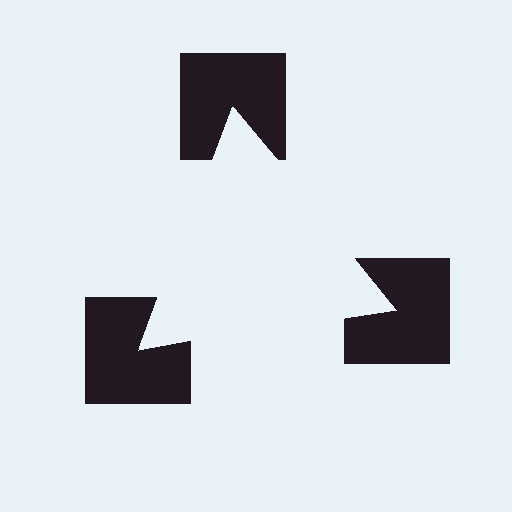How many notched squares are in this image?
There are 3 — one at each vertex of the illusory triangle.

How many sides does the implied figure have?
3 sides.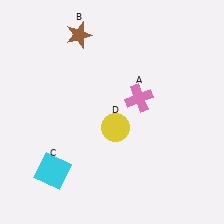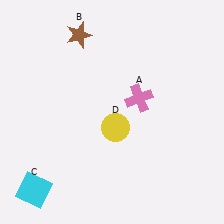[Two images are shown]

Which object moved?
The cyan square (C) moved down.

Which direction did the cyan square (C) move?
The cyan square (C) moved down.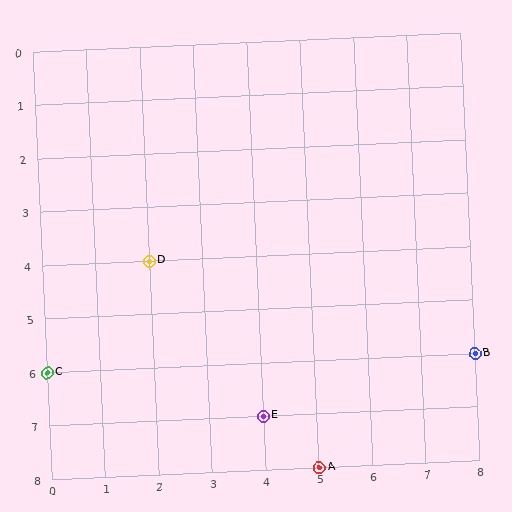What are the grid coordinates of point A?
Point A is at grid coordinates (5, 8).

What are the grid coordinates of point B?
Point B is at grid coordinates (8, 6).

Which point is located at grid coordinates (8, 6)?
Point B is at (8, 6).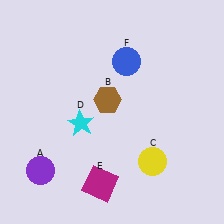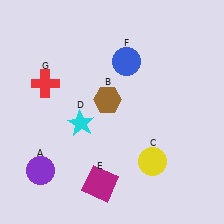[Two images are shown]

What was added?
A red cross (G) was added in Image 2.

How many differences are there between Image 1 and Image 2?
There is 1 difference between the two images.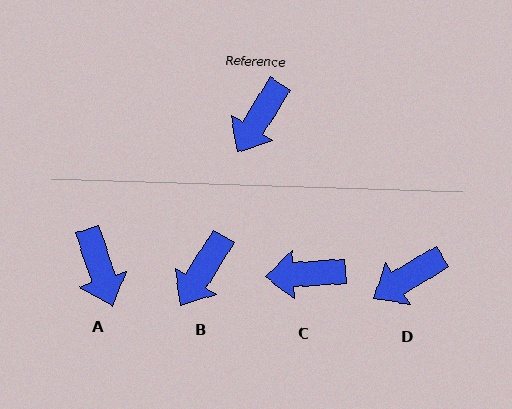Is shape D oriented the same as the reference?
No, it is off by about 26 degrees.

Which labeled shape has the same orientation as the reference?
B.